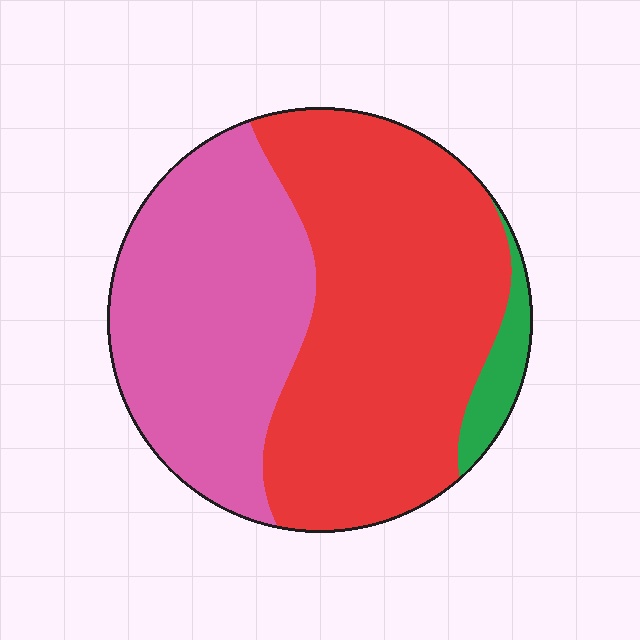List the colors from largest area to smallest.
From largest to smallest: red, pink, green.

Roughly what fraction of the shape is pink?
Pink covers 40% of the shape.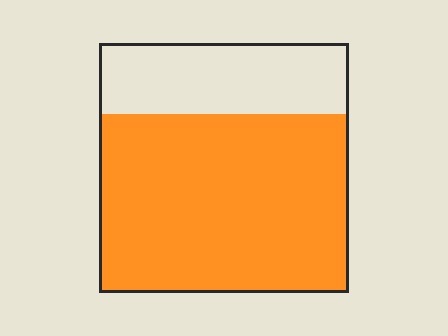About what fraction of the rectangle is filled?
About three quarters (3/4).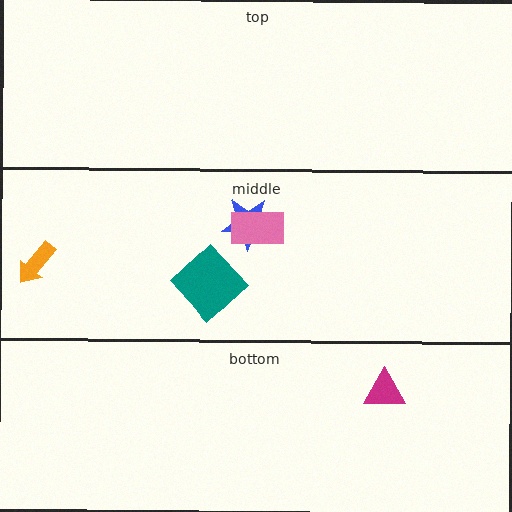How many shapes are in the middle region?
4.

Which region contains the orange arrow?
The middle region.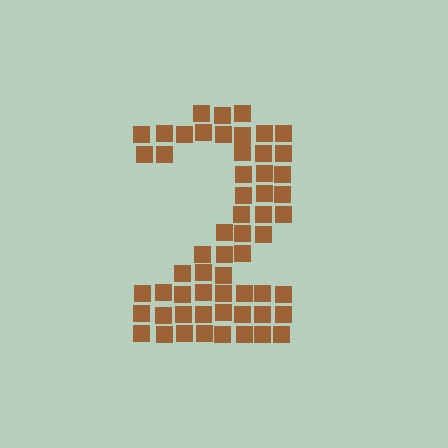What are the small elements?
The small elements are squares.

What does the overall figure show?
The overall figure shows the digit 2.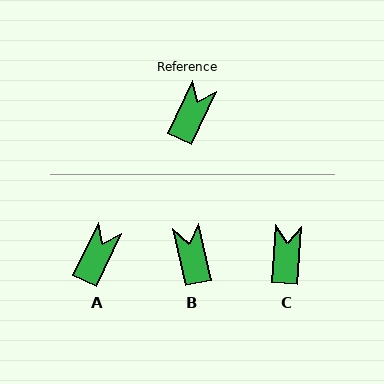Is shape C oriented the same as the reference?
No, it is off by about 22 degrees.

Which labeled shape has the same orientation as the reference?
A.